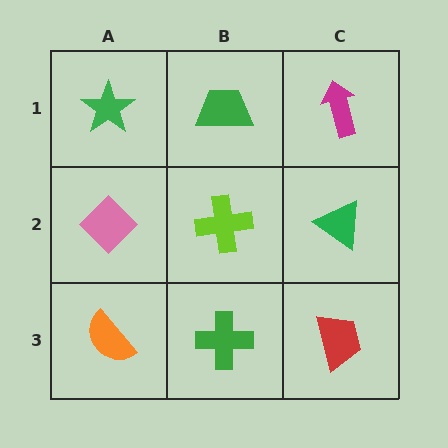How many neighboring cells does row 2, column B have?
4.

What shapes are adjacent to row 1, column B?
A lime cross (row 2, column B), a green star (row 1, column A), a magenta arrow (row 1, column C).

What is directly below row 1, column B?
A lime cross.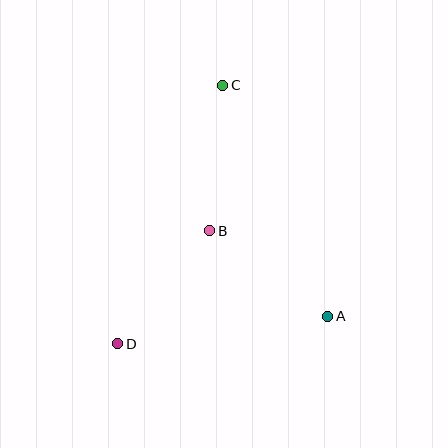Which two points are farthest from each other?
Points C and D are farthest from each other.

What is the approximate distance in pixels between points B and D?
The distance between B and D is approximately 146 pixels.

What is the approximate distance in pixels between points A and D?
The distance between A and D is approximately 212 pixels.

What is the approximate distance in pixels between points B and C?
The distance between B and C is approximately 146 pixels.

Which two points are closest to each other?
Points A and B are closest to each other.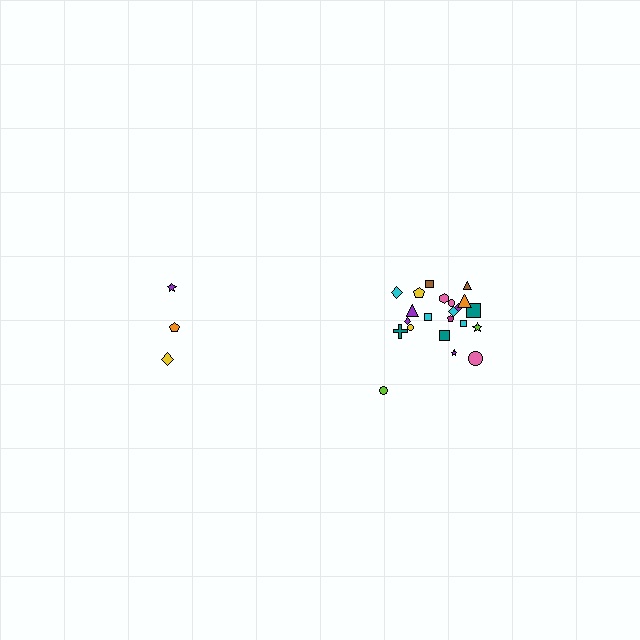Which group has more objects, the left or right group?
The right group.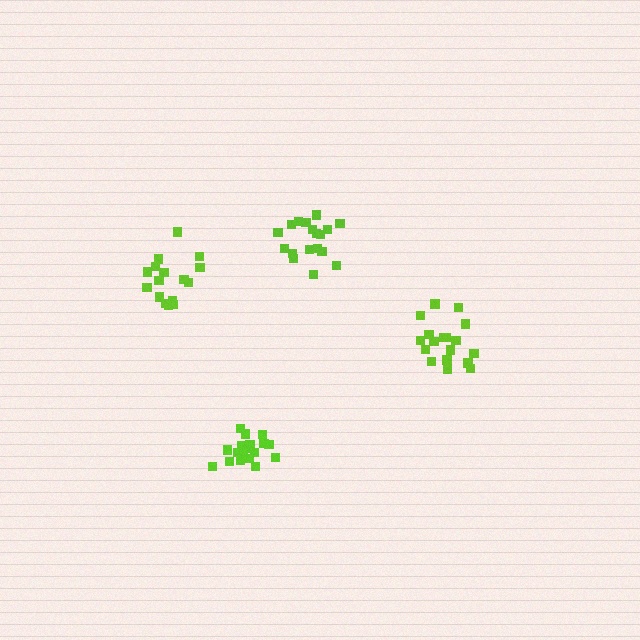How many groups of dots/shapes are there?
There are 4 groups.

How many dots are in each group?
Group 1: 18 dots, Group 2: 18 dots, Group 3: 16 dots, Group 4: 19 dots (71 total).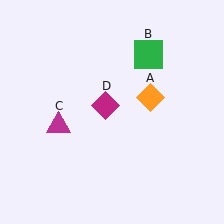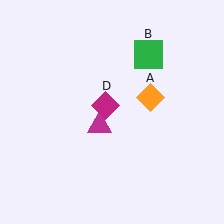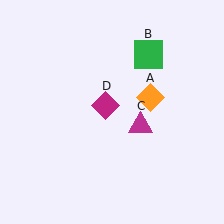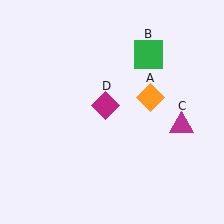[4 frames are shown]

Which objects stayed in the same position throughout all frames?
Orange diamond (object A) and green square (object B) and magenta diamond (object D) remained stationary.